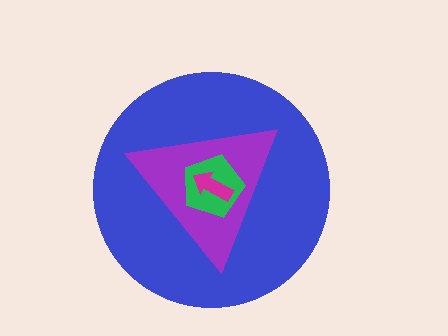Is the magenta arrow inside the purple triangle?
Yes.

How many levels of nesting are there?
4.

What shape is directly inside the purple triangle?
The green pentagon.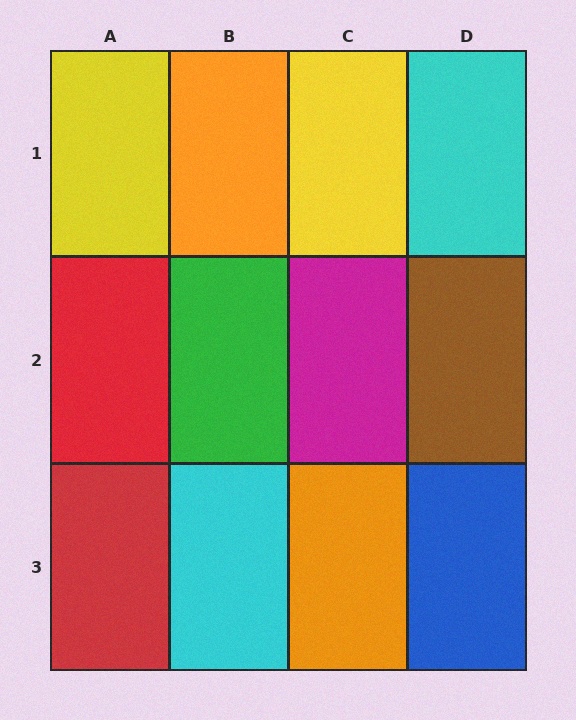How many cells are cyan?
2 cells are cyan.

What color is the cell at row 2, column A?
Red.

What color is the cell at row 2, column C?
Magenta.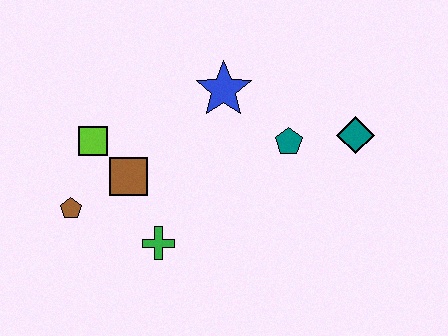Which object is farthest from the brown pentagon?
The teal diamond is farthest from the brown pentagon.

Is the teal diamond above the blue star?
No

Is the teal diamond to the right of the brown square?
Yes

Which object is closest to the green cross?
The brown square is closest to the green cross.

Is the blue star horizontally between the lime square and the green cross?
No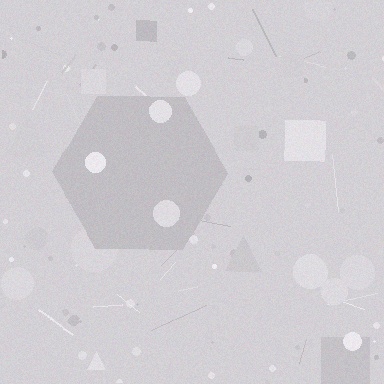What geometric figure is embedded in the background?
A hexagon is embedded in the background.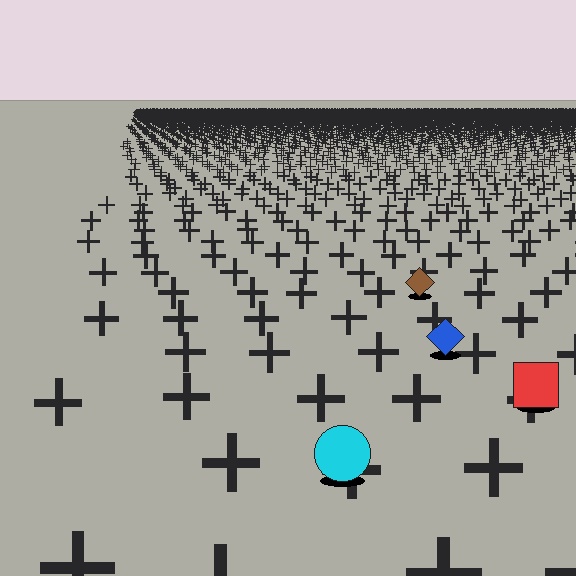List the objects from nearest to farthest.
From nearest to farthest: the cyan circle, the red square, the blue diamond, the brown diamond.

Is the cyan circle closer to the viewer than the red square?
Yes. The cyan circle is closer — you can tell from the texture gradient: the ground texture is coarser near it.